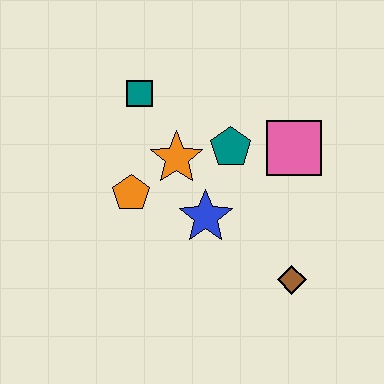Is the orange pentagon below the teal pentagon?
Yes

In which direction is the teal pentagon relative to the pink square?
The teal pentagon is to the left of the pink square.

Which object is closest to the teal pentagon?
The orange star is closest to the teal pentagon.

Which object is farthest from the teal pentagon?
The brown diamond is farthest from the teal pentagon.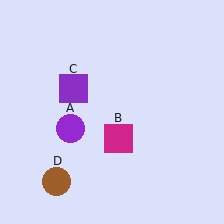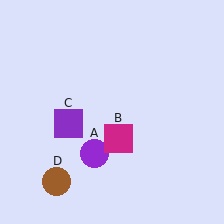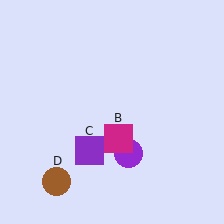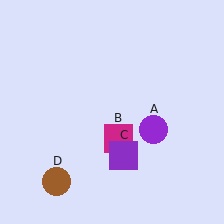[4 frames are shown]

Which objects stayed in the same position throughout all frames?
Magenta square (object B) and brown circle (object D) remained stationary.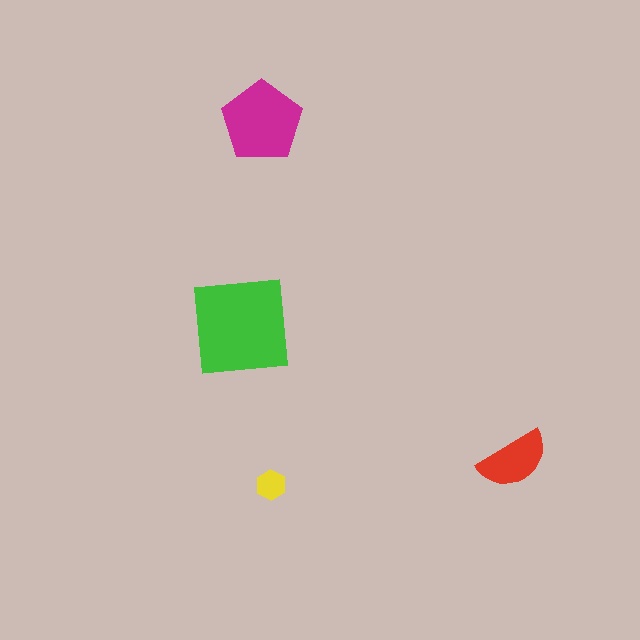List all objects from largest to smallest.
The green square, the magenta pentagon, the red semicircle, the yellow hexagon.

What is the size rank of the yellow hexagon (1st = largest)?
4th.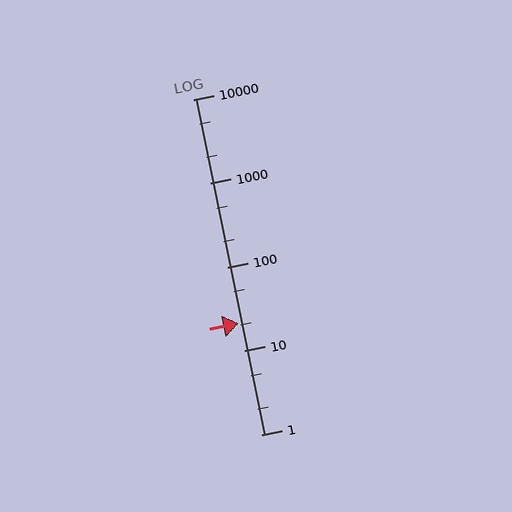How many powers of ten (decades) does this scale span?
The scale spans 4 decades, from 1 to 10000.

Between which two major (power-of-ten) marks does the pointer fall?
The pointer is between 10 and 100.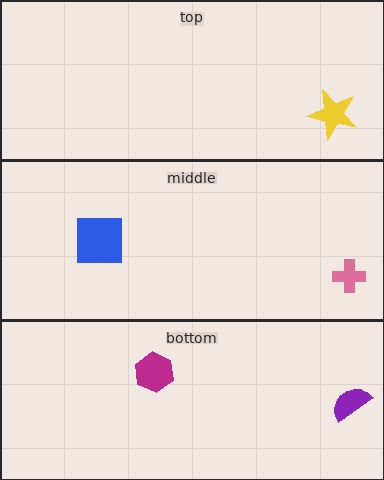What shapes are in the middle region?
The blue square, the pink cross.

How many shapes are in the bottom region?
2.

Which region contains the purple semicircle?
The bottom region.